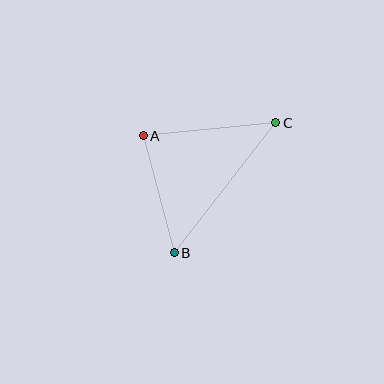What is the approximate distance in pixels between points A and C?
The distance between A and C is approximately 133 pixels.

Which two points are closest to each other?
Points A and B are closest to each other.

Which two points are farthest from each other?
Points B and C are farthest from each other.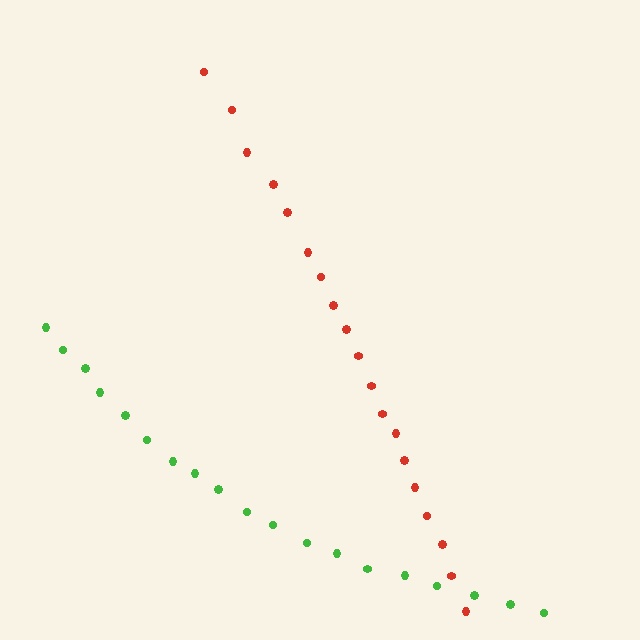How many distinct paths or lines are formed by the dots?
There are 2 distinct paths.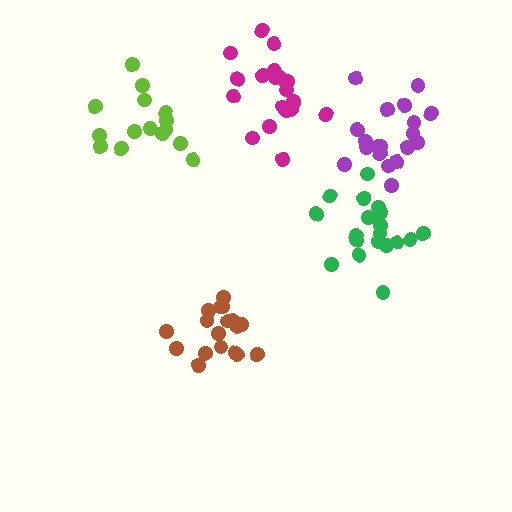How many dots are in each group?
Group 1: 19 dots, Group 2: 19 dots, Group 3: 18 dots, Group 4: 15 dots, Group 5: 20 dots (91 total).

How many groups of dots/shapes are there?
There are 5 groups.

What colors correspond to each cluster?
The clusters are colored: purple, green, brown, lime, magenta.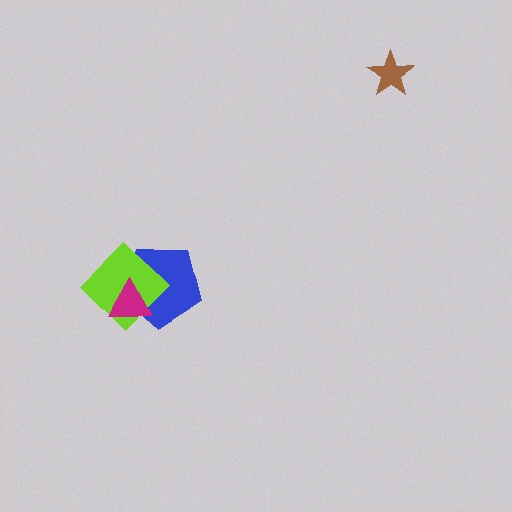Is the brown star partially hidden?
No, no other shape covers it.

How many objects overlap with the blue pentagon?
2 objects overlap with the blue pentagon.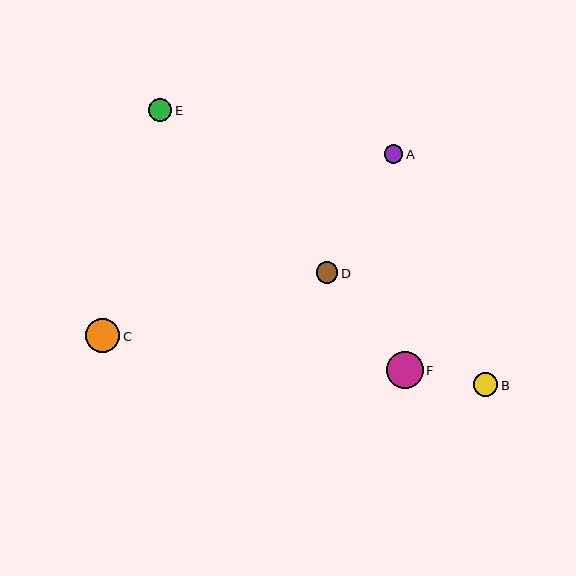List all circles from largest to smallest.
From largest to smallest: F, C, B, E, D, A.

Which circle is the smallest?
Circle A is the smallest with a size of approximately 19 pixels.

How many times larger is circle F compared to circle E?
Circle F is approximately 1.6 times the size of circle E.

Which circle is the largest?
Circle F is the largest with a size of approximately 37 pixels.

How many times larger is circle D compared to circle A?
Circle D is approximately 1.1 times the size of circle A.